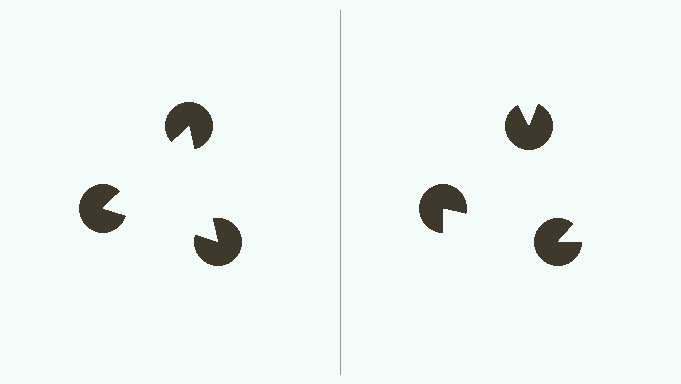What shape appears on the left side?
An illusory triangle.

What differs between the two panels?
The pac-man discs are positioned identically on both sides; only the wedge orientations differ. On the left they align to a triangle; on the right they are misaligned.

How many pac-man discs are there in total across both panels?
6 — 3 on each side.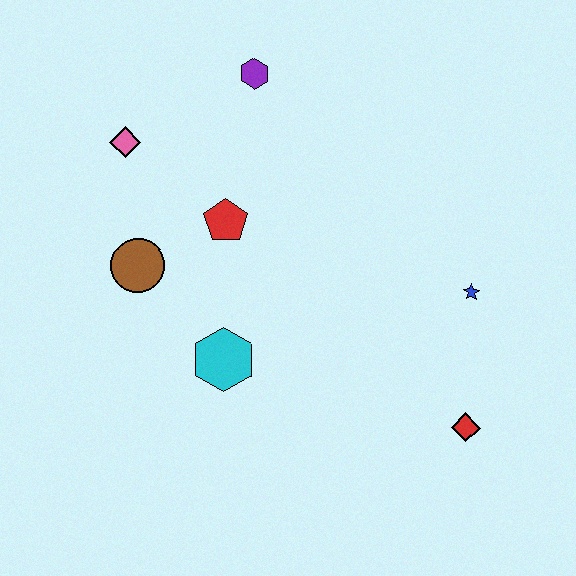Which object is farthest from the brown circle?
The red diamond is farthest from the brown circle.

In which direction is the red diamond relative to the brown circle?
The red diamond is to the right of the brown circle.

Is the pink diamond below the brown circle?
No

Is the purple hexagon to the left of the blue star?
Yes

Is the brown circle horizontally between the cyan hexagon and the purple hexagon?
No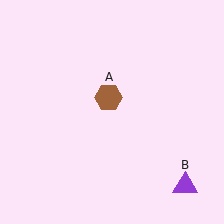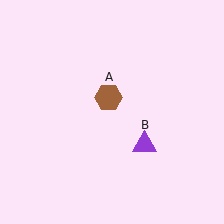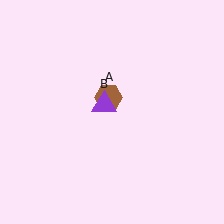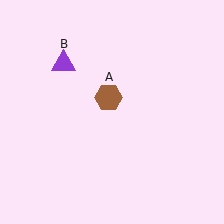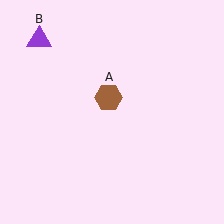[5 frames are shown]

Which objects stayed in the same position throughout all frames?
Brown hexagon (object A) remained stationary.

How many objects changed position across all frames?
1 object changed position: purple triangle (object B).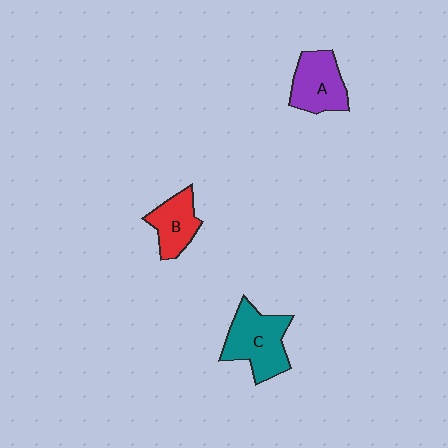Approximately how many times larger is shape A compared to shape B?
Approximately 1.2 times.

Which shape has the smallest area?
Shape B (red).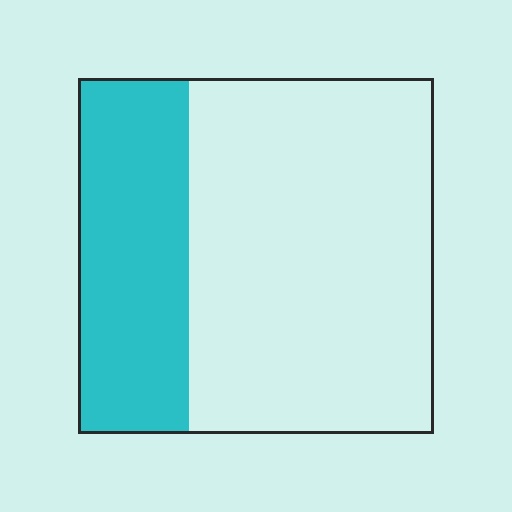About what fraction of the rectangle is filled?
About one third (1/3).